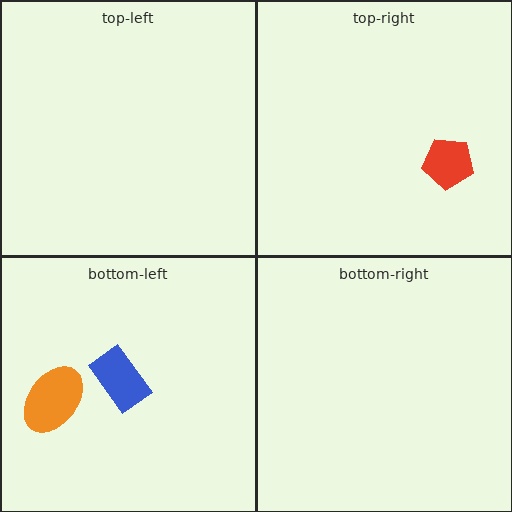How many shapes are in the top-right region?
1.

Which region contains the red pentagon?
The top-right region.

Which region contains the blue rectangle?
The bottom-left region.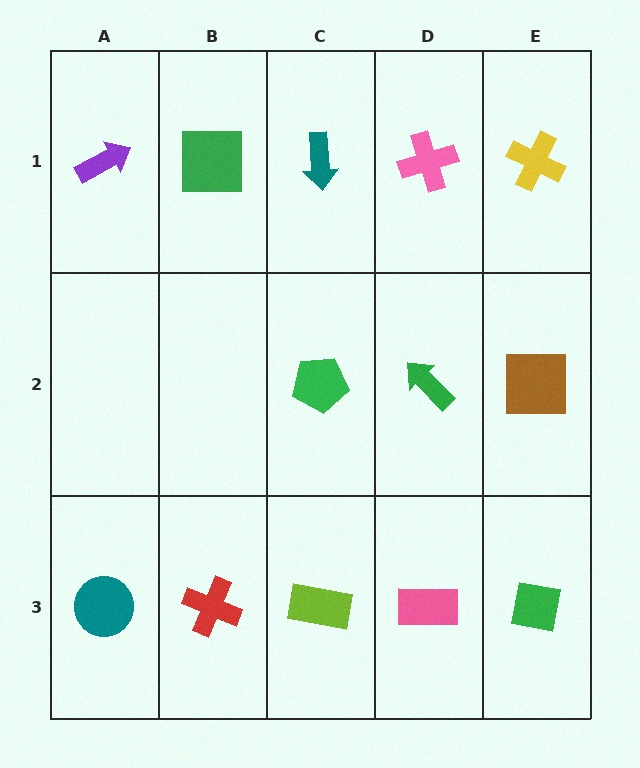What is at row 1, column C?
A teal arrow.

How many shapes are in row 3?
5 shapes.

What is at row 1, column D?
A pink cross.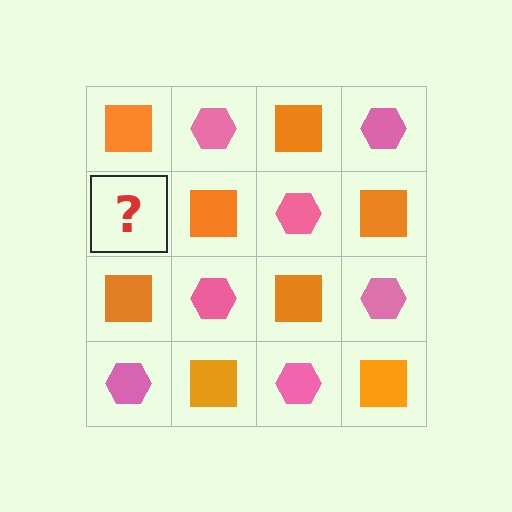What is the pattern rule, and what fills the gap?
The rule is that it alternates orange square and pink hexagon in a checkerboard pattern. The gap should be filled with a pink hexagon.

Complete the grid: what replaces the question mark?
The question mark should be replaced with a pink hexagon.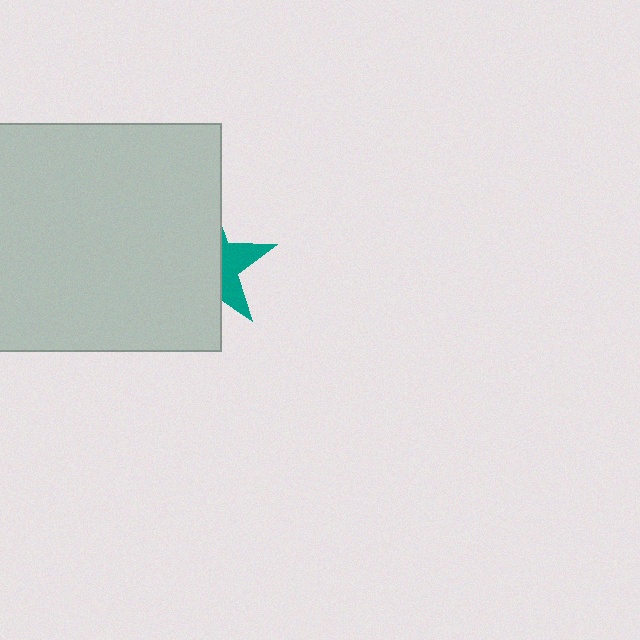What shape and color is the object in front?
The object in front is a light gray square.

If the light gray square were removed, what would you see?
You would see the complete teal star.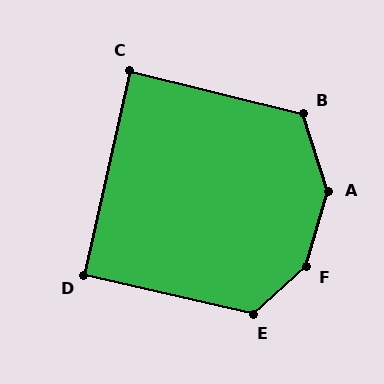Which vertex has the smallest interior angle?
C, at approximately 89 degrees.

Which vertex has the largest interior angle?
F, at approximately 148 degrees.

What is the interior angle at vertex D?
Approximately 90 degrees (approximately right).